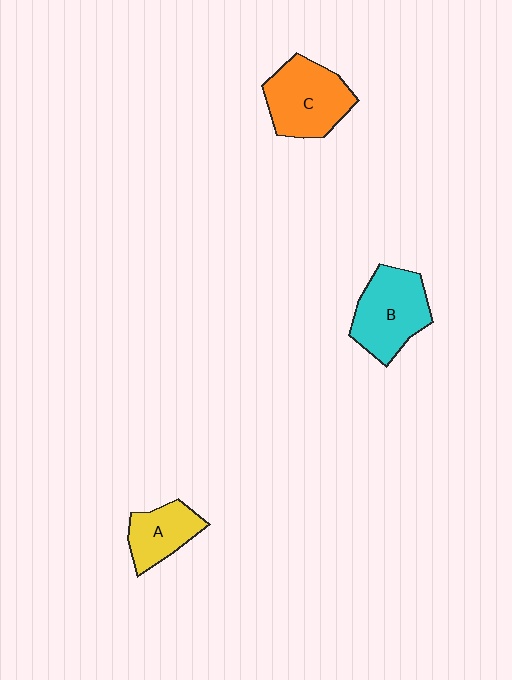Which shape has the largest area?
Shape C (orange).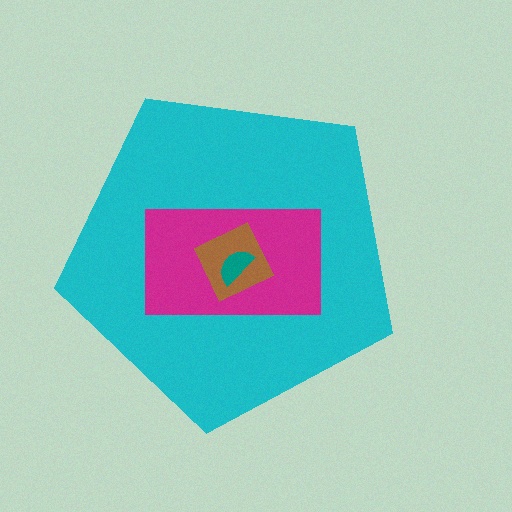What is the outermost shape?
The cyan pentagon.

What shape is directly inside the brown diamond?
The teal semicircle.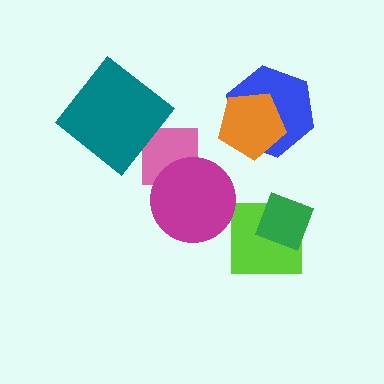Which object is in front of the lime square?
The green diamond is in front of the lime square.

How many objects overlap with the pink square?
1 object overlaps with the pink square.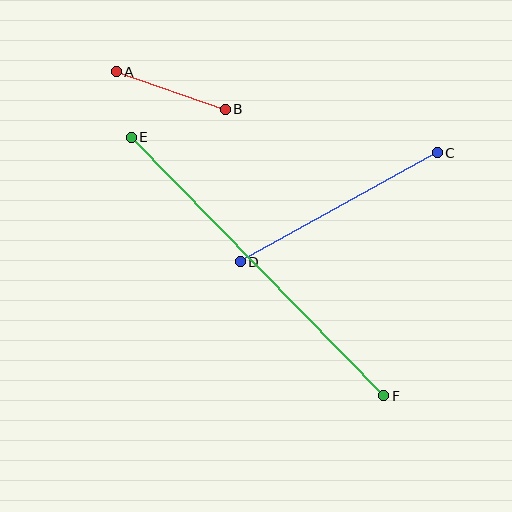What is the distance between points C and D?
The distance is approximately 225 pixels.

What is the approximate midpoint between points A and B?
The midpoint is at approximately (171, 90) pixels.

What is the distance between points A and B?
The distance is approximately 115 pixels.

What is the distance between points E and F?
The distance is approximately 361 pixels.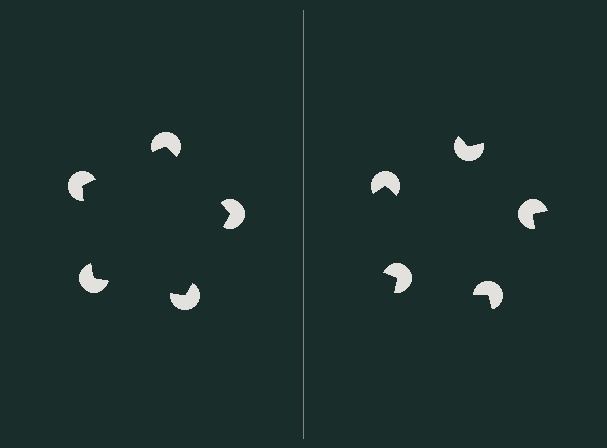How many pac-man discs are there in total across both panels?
10 — 5 on each side.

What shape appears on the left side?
An illusory pentagon.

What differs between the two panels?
The pac-man discs are positioned identically on both sides; only the wedge orientations differ. On the left they align to a pentagon; on the right they are misaligned.